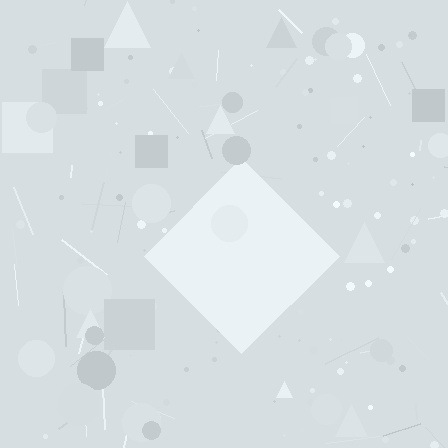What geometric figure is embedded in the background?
A diamond is embedded in the background.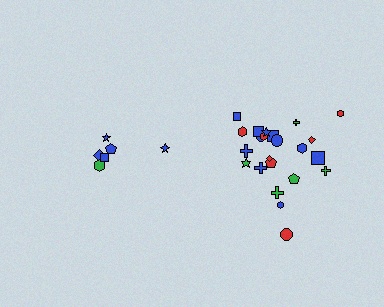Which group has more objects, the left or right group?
The right group.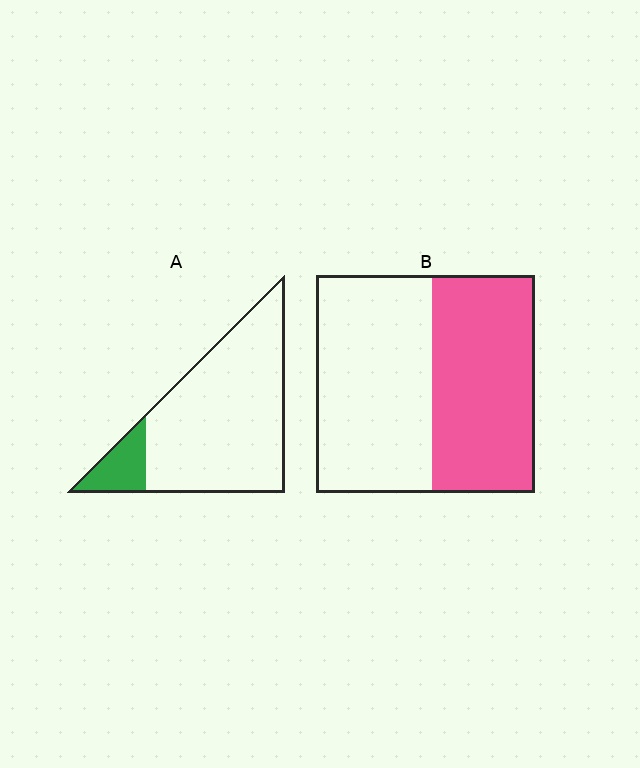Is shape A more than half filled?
No.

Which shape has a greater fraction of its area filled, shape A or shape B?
Shape B.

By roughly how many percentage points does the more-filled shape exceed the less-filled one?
By roughly 35 percentage points (B over A).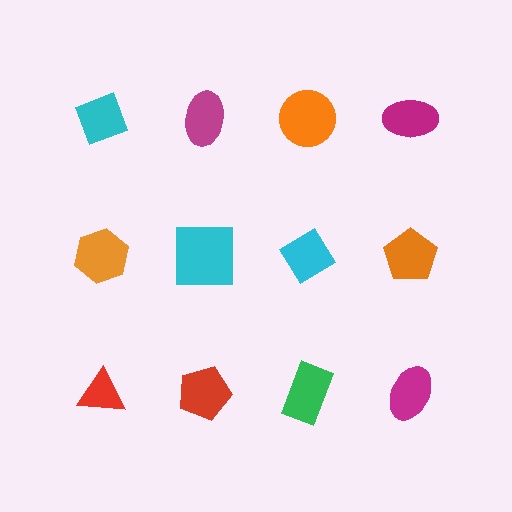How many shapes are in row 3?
4 shapes.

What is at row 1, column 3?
An orange circle.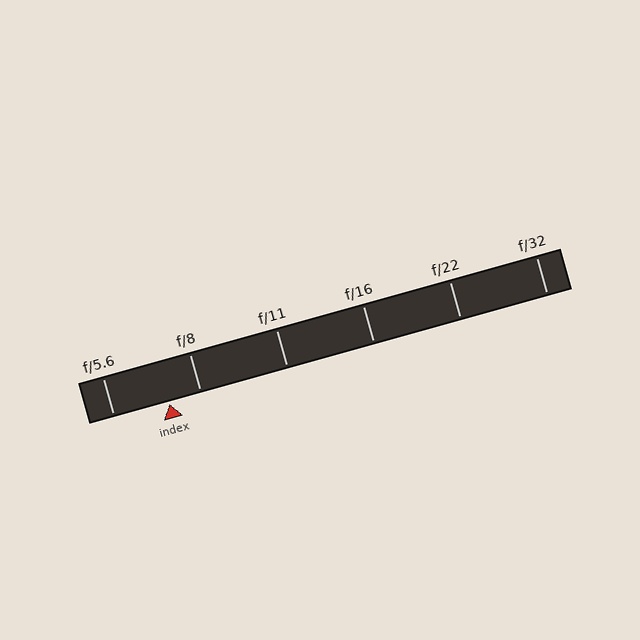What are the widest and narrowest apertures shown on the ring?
The widest aperture shown is f/5.6 and the narrowest is f/32.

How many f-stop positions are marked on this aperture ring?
There are 6 f-stop positions marked.